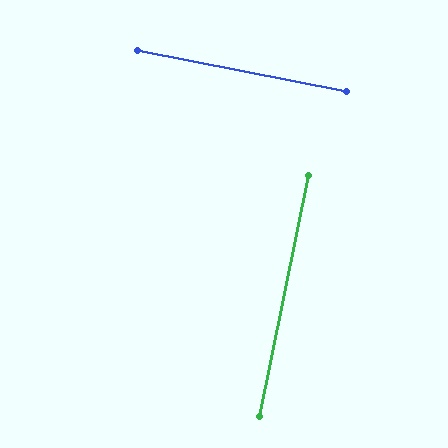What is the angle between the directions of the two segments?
Approximately 90 degrees.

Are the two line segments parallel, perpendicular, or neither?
Perpendicular — they meet at approximately 90°.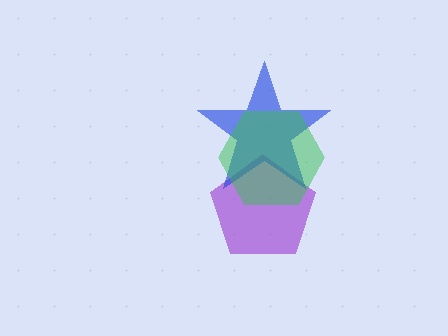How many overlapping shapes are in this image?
There are 3 overlapping shapes in the image.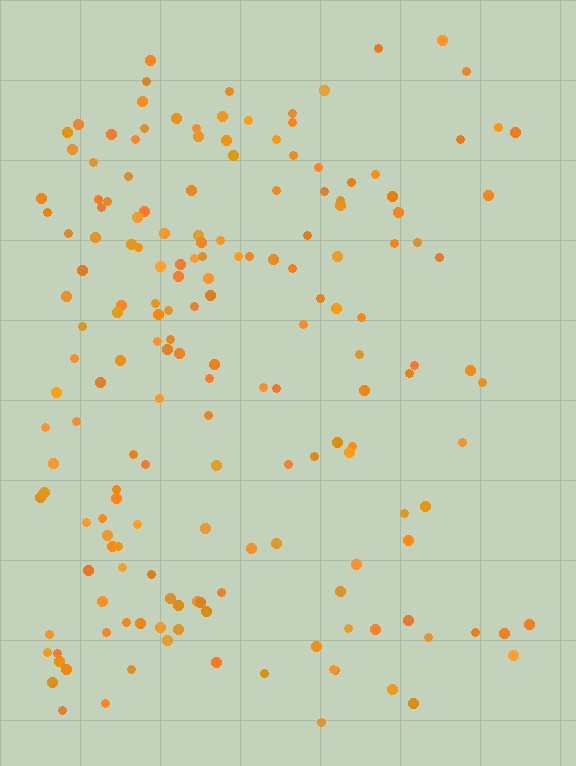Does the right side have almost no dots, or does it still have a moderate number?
Still a moderate number, just noticeably fewer than the left.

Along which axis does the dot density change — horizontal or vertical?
Horizontal.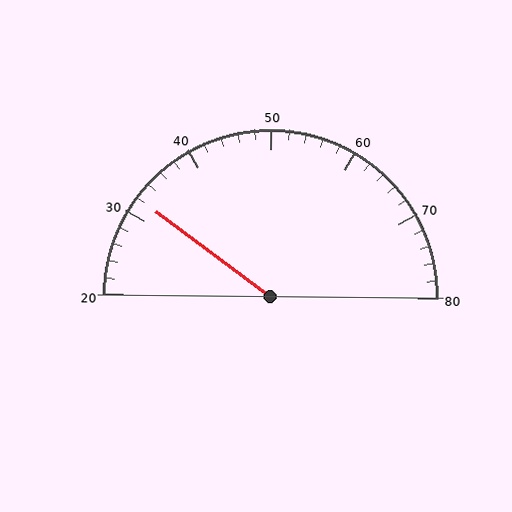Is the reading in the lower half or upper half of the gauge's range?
The reading is in the lower half of the range (20 to 80).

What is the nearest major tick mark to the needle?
The nearest major tick mark is 30.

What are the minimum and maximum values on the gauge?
The gauge ranges from 20 to 80.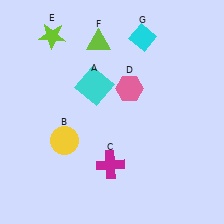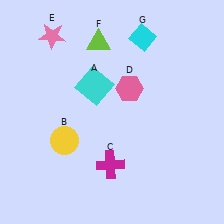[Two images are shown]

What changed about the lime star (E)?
In Image 1, E is lime. In Image 2, it changed to pink.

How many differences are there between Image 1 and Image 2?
There is 1 difference between the two images.